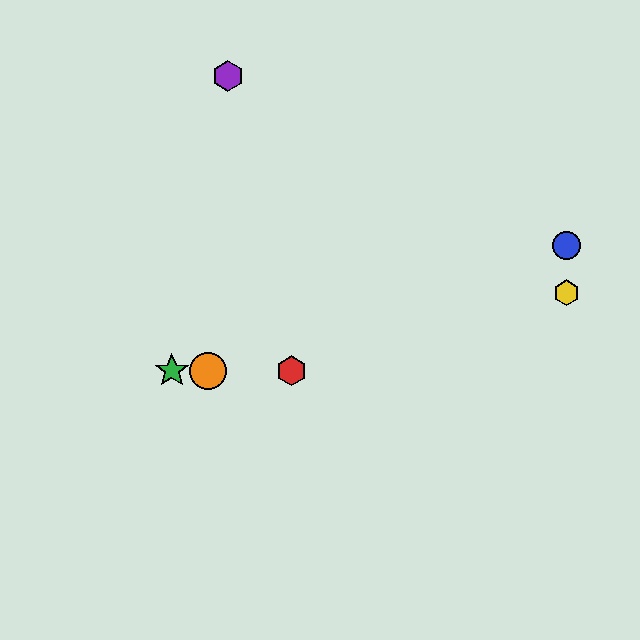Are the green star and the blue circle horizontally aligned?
No, the green star is at y≈371 and the blue circle is at y≈245.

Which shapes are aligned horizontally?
The red hexagon, the green star, the orange circle are aligned horizontally.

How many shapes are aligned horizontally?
3 shapes (the red hexagon, the green star, the orange circle) are aligned horizontally.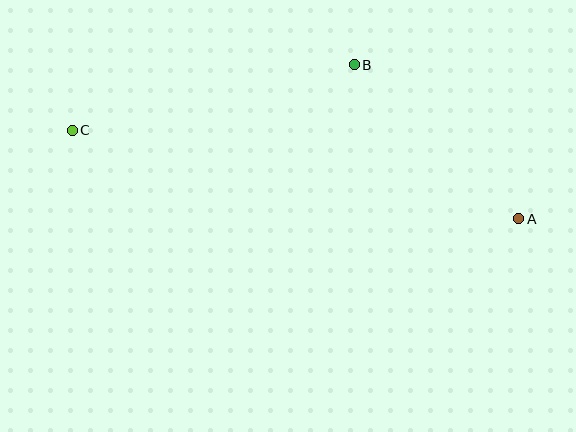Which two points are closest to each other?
Points A and B are closest to each other.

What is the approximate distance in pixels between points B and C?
The distance between B and C is approximately 290 pixels.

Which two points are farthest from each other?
Points A and C are farthest from each other.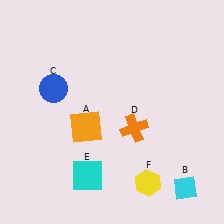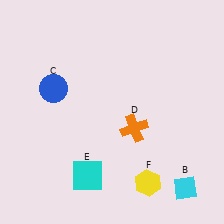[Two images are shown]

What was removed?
The orange square (A) was removed in Image 2.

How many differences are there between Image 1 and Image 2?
There is 1 difference between the two images.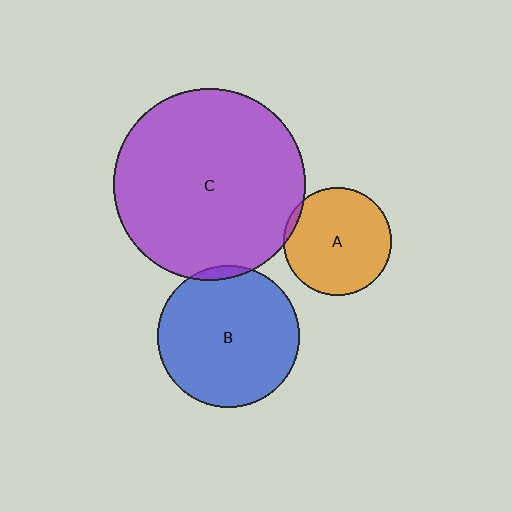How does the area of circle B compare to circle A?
Approximately 1.7 times.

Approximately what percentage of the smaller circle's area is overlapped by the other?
Approximately 5%.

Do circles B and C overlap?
Yes.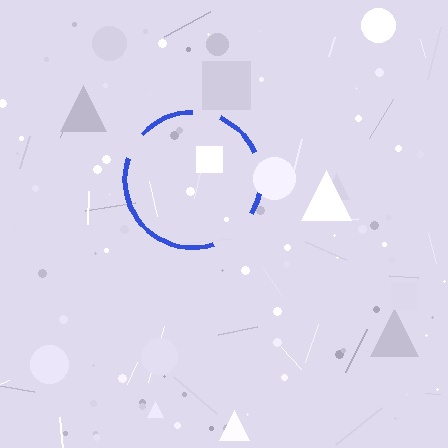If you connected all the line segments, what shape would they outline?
They would outline a circle.